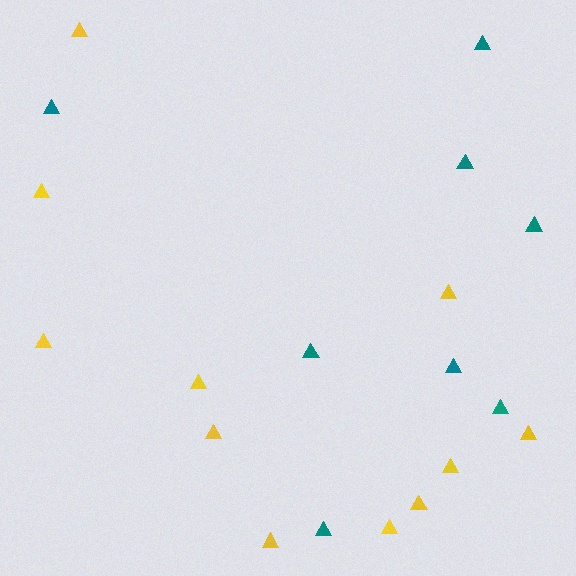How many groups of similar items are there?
There are 2 groups: one group of teal triangles (8) and one group of yellow triangles (11).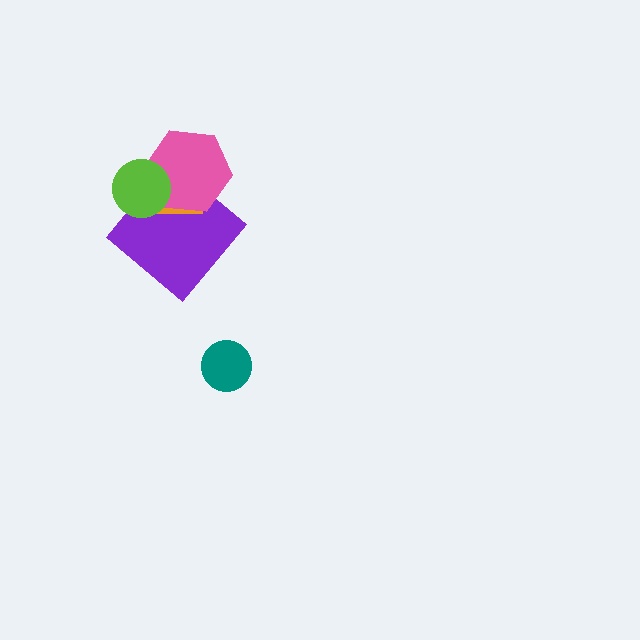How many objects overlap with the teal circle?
0 objects overlap with the teal circle.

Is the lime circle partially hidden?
No, no other shape covers it.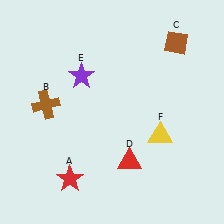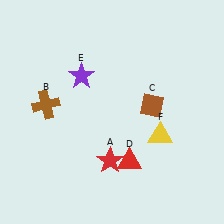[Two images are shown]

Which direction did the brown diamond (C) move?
The brown diamond (C) moved down.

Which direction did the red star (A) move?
The red star (A) moved right.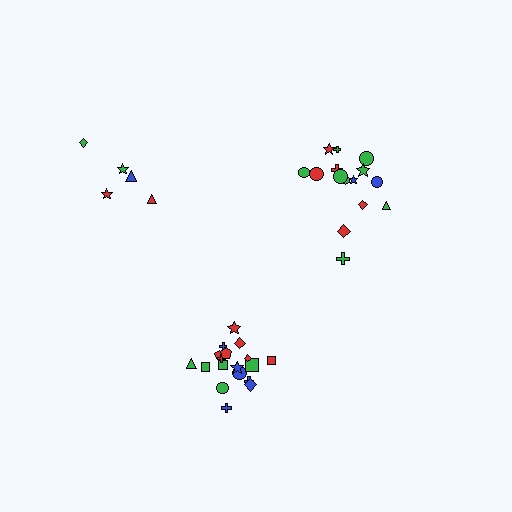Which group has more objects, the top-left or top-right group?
The top-right group.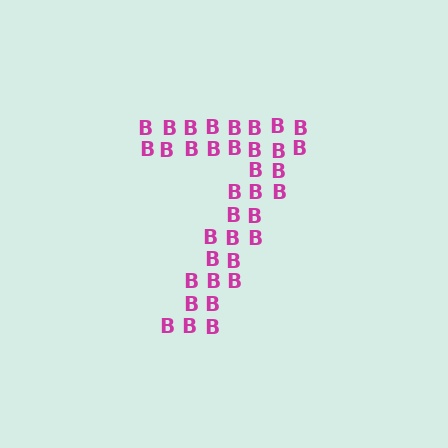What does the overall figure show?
The overall figure shows the digit 7.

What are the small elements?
The small elements are letter B's.